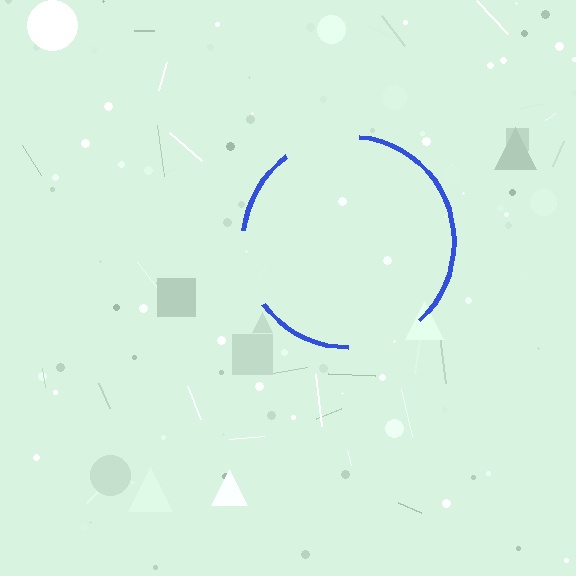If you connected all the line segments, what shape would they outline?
They would outline a circle.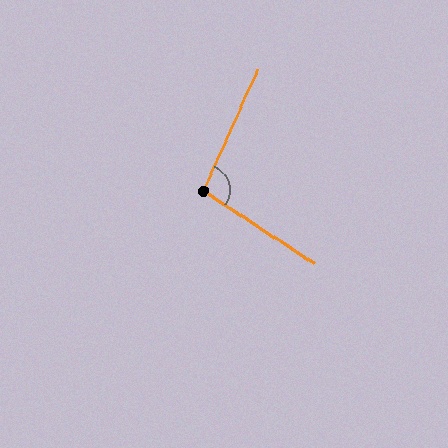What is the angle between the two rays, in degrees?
Approximately 99 degrees.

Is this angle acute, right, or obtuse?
It is obtuse.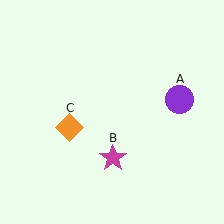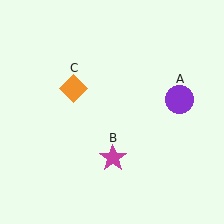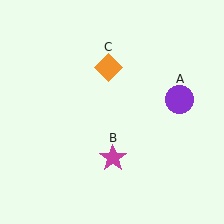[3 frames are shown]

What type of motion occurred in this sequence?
The orange diamond (object C) rotated clockwise around the center of the scene.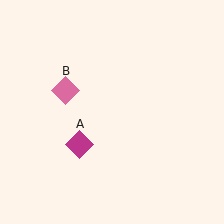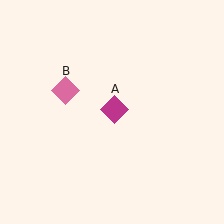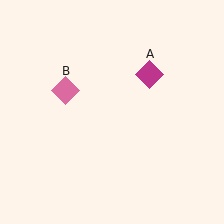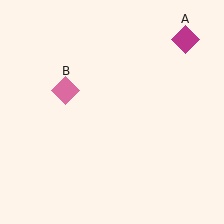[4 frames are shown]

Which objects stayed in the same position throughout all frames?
Pink diamond (object B) remained stationary.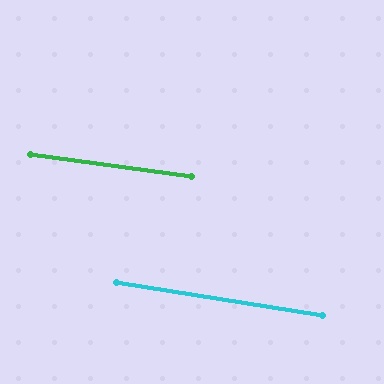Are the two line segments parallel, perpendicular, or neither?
Parallel — their directions differ by only 1.5°.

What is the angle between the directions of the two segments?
Approximately 1 degree.